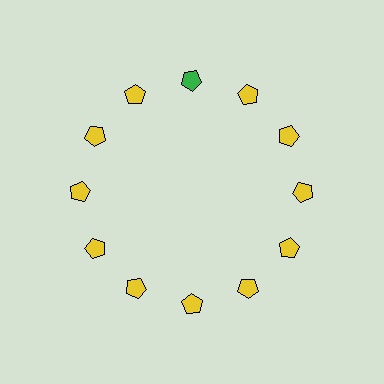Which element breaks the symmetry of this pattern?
The green pentagon at roughly the 12 o'clock position breaks the symmetry. All other shapes are yellow pentagons.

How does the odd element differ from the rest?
It has a different color: green instead of yellow.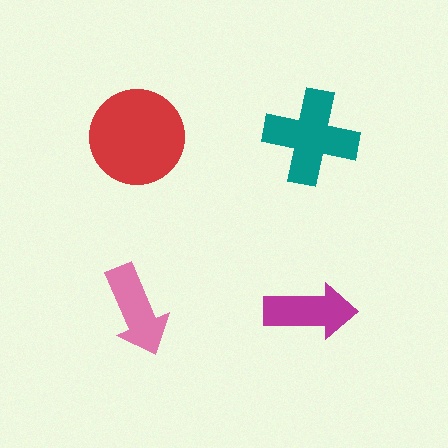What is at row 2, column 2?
A magenta arrow.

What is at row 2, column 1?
A pink arrow.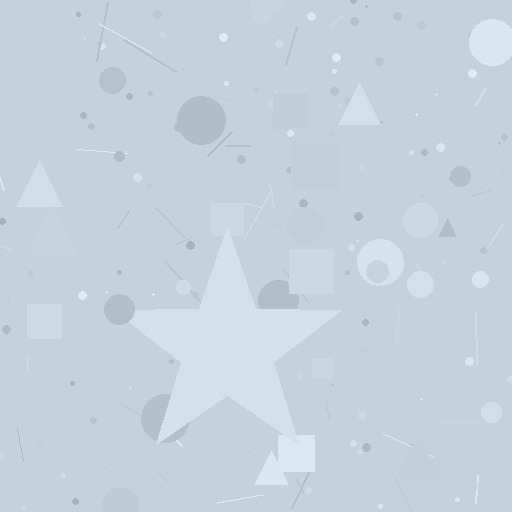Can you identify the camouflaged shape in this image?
The camouflaged shape is a star.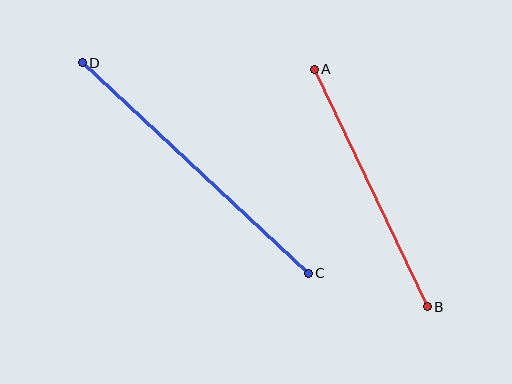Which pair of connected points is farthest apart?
Points C and D are farthest apart.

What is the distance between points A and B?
The distance is approximately 263 pixels.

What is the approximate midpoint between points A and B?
The midpoint is at approximately (371, 188) pixels.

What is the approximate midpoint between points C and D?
The midpoint is at approximately (195, 168) pixels.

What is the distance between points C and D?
The distance is approximately 309 pixels.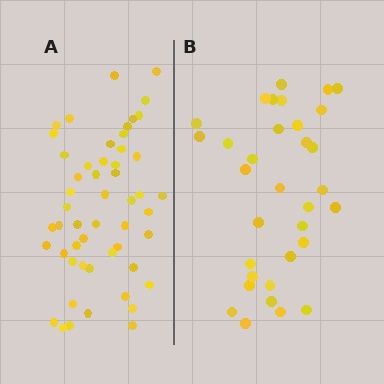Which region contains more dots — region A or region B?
Region A (the left region) has more dots.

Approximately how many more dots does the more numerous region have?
Region A has approximately 20 more dots than region B.